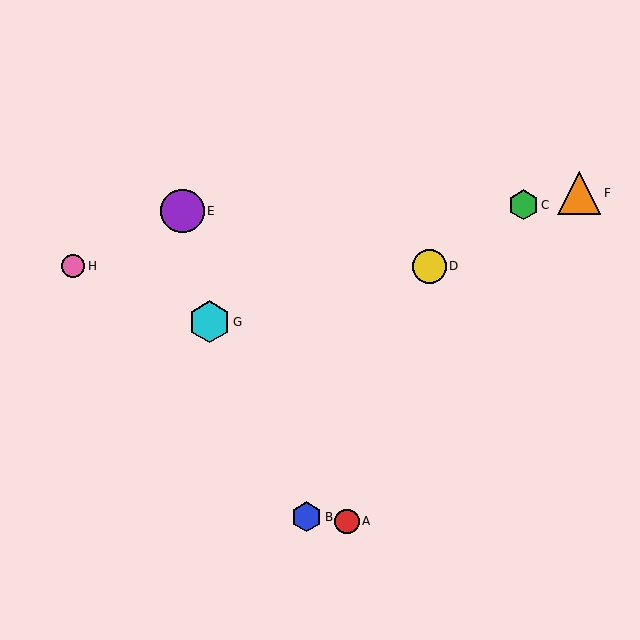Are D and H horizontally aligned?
Yes, both are at y≈266.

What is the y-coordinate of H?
Object H is at y≈266.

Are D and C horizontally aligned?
No, D is at y≈266 and C is at y≈205.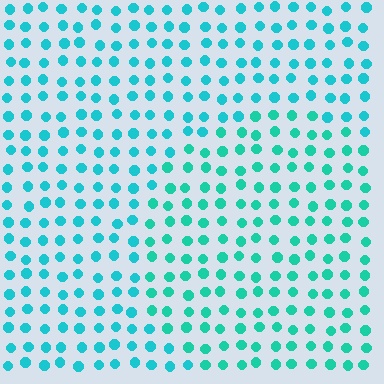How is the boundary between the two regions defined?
The boundary is defined purely by a slight shift in hue (about 17 degrees). Spacing, size, and orientation are identical on both sides.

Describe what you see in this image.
The image is filled with small cyan elements in a uniform arrangement. A circle-shaped region is visible where the elements are tinted to a slightly different hue, forming a subtle color boundary.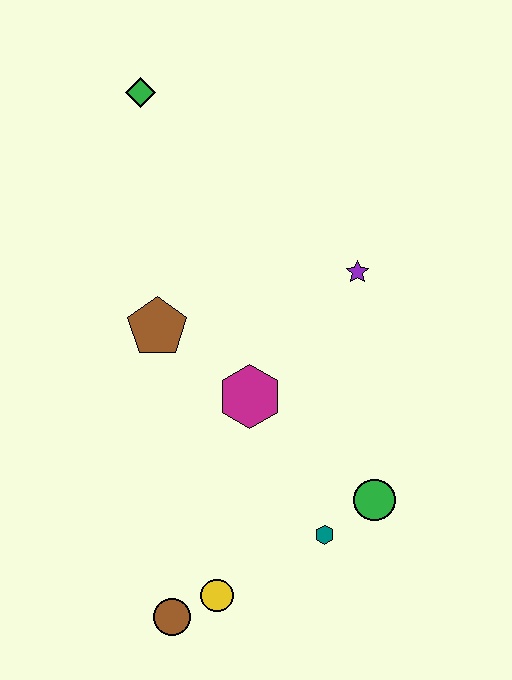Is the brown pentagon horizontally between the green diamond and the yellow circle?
Yes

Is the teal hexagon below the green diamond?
Yes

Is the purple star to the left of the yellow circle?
No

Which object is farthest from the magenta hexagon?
The green diamond is farthest from the magenta hexagon.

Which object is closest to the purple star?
The magenta hexagon is closest to the purple star.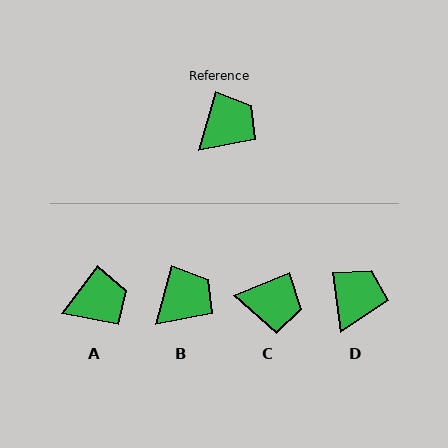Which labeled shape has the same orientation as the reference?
B.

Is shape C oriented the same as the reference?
No, it is off by about 52 degrees.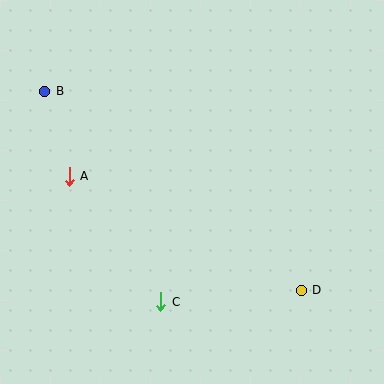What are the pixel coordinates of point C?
Point C is at (161, 302).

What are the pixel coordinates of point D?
Point D is at (301, 290).